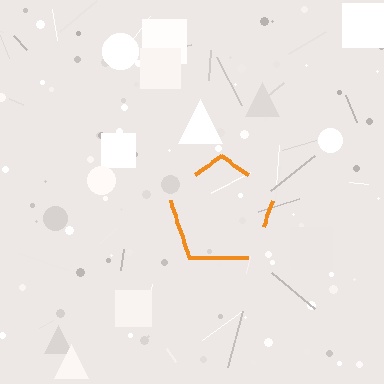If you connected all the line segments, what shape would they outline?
They would outline a pentagon.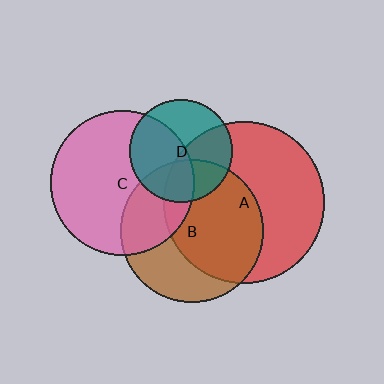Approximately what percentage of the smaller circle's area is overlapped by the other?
Approximately 50%.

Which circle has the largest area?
Circle A (red).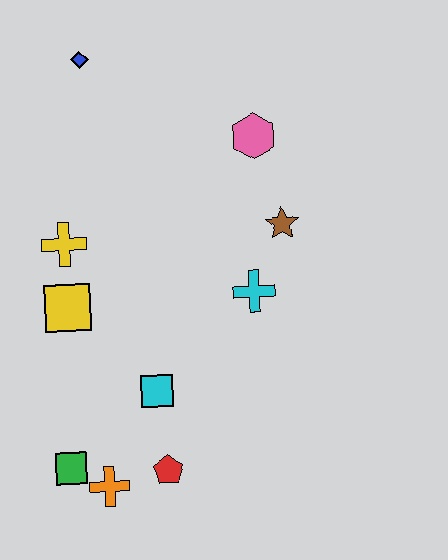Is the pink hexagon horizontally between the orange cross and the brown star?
Yes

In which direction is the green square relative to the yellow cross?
The green square is below the yellow cross.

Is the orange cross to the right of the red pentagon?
No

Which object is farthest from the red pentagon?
The blue diamond is farthest from the red pentagon.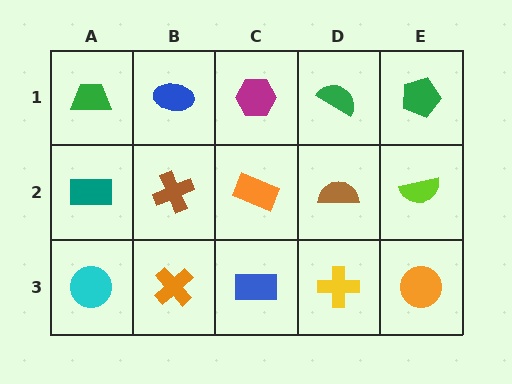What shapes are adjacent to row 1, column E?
A lime semicircle (row 2, column E), a green semicircle (row 1, column D).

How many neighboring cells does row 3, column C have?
3.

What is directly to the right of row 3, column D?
An orange circle.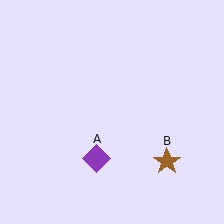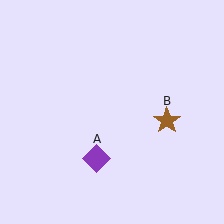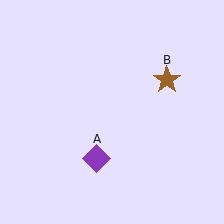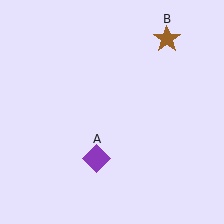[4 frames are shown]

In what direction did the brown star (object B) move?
The brown star (object B) moved up.